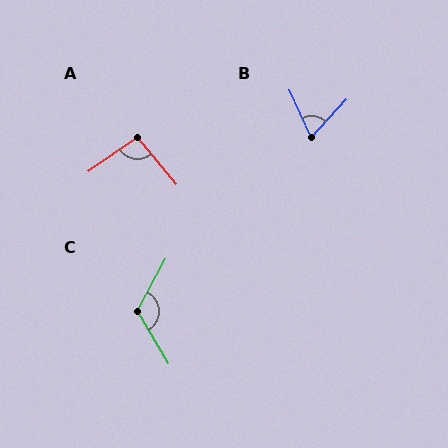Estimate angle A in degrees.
Approximately 94 degrees.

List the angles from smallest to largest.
B (67°), A (94°), C (121°).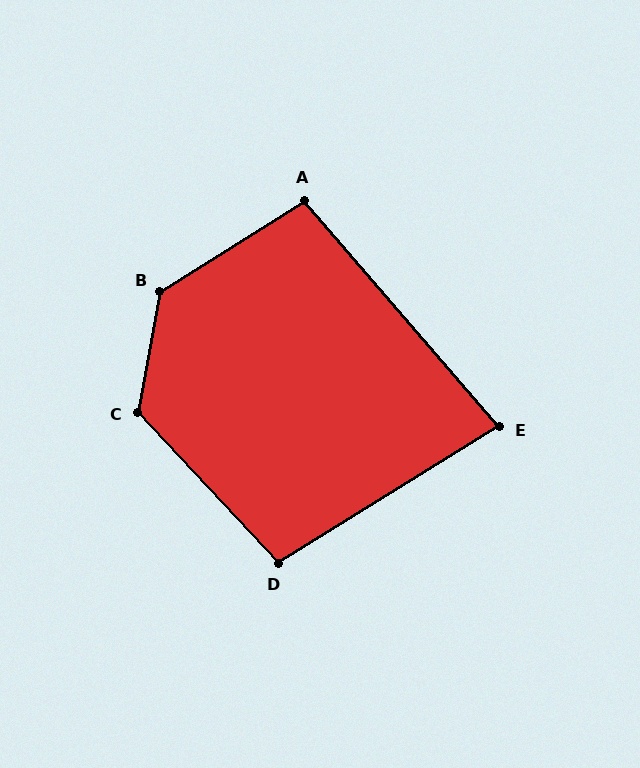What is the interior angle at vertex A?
Approximately 98 degrees (obtuse).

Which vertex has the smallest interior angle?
E, at approximately 81 degrees.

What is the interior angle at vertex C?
Approximately 127 degrees (obtuse).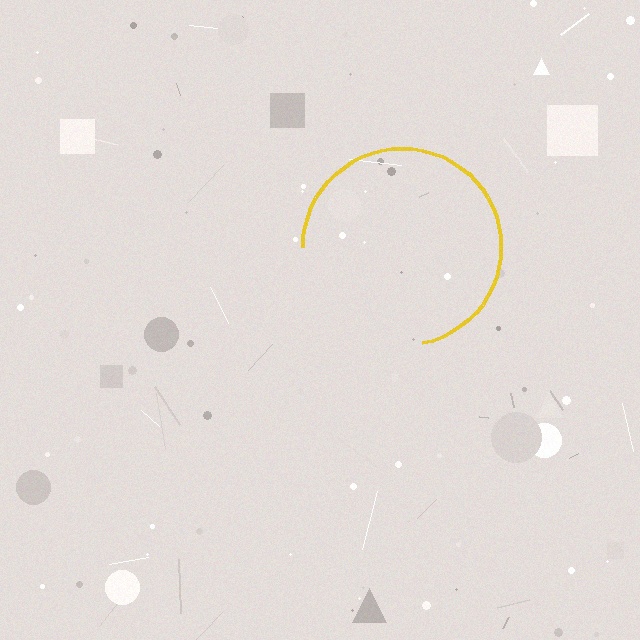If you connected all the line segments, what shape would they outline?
They would outline a circle.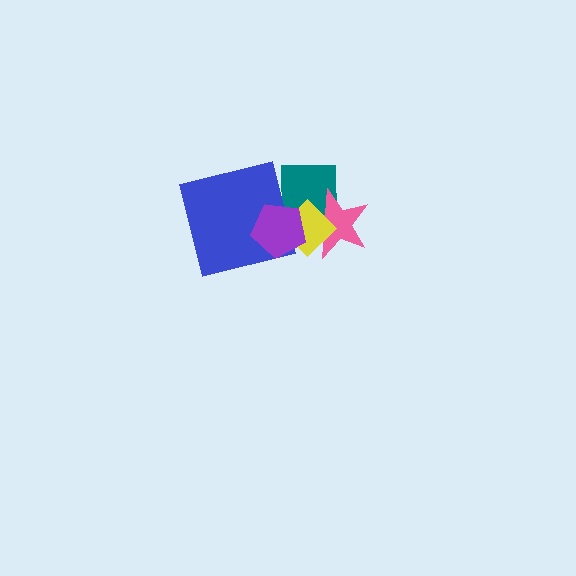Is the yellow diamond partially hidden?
Yes, it is partially covered by another shape.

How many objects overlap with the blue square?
2 objects overlap with the blue square.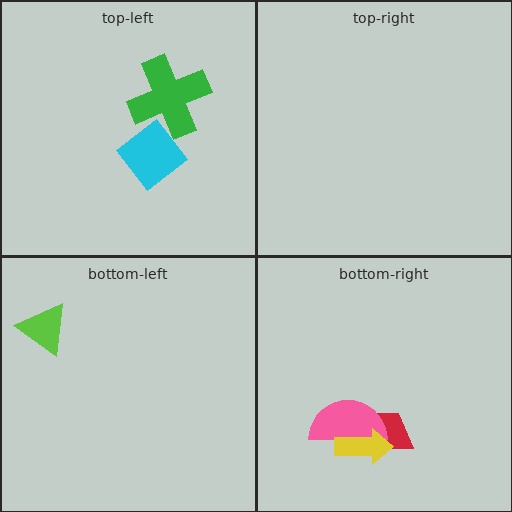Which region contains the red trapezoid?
The bottom-right region.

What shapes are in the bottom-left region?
The lime triangle.